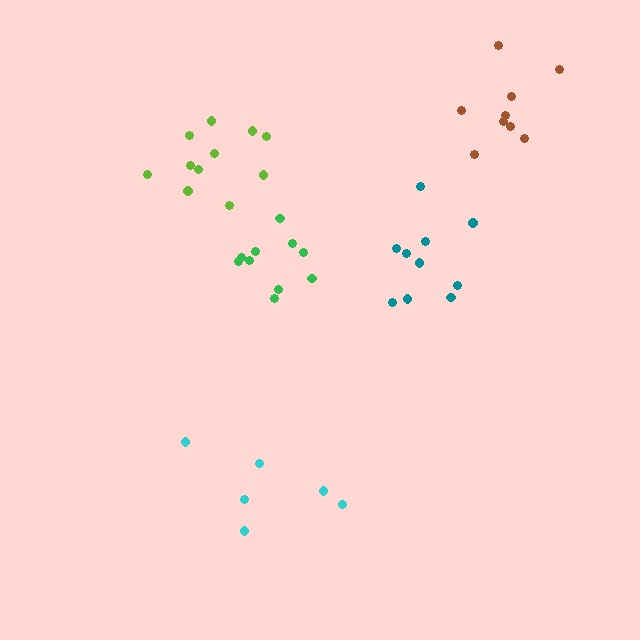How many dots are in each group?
Group 1: 6 dots, Group 2: 11 dots, Group 3: 9 dots, Group 4: 10 dots, Group 5: 10 dots (46 total).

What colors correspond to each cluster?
The clusters are colored: cyan, lime, brown, teal, green.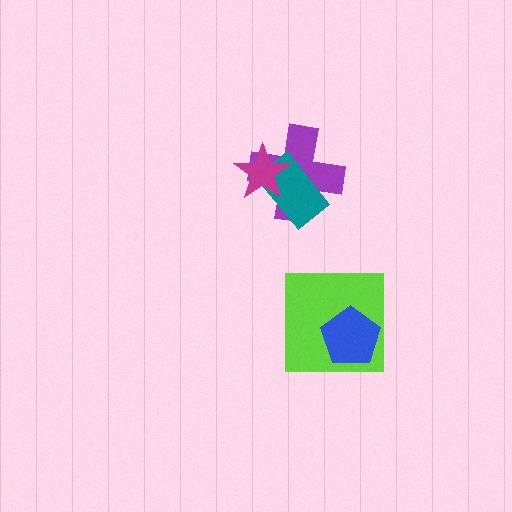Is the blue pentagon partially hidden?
No, no other shape covers it.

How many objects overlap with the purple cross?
2 objects overlap with the purple cross.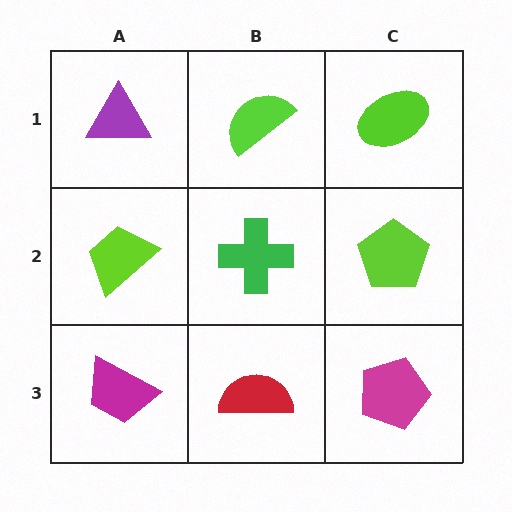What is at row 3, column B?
A red semicircle.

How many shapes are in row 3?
3 shapes.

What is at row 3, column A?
A magenta trapezoid.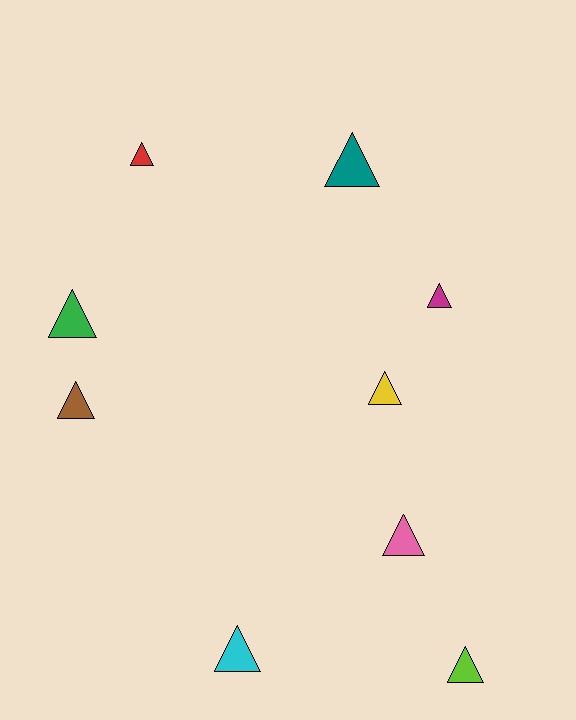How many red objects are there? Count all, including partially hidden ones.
There is 1 red object.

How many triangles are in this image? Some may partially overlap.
There are 9 triangles.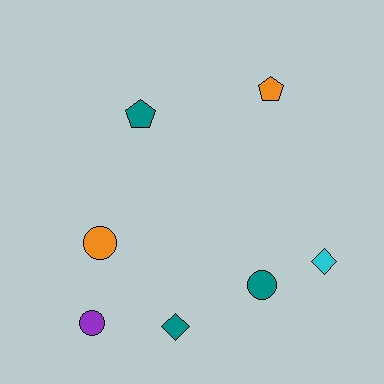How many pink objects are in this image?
There are no pink objects.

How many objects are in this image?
There are 7 objects.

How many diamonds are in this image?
There are 2 diamonds.